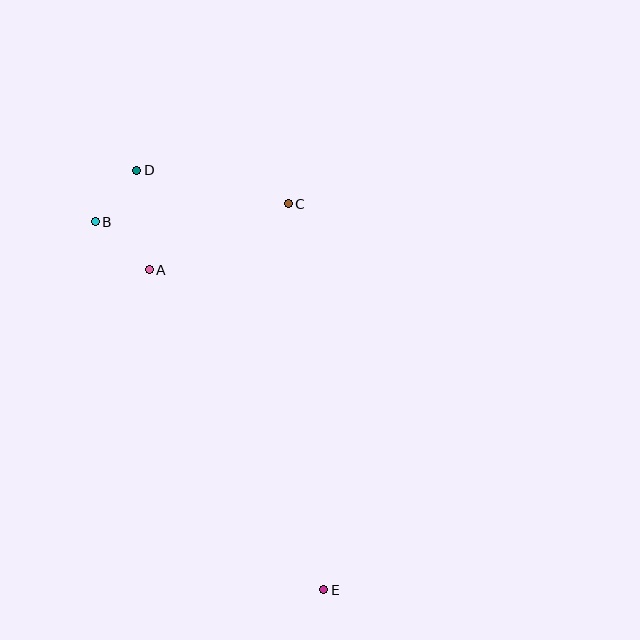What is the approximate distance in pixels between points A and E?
The distance between A and E is approximately 364 pixels.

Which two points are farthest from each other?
Points D and E are farthest from each other.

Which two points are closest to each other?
Points B and D are closest to each other.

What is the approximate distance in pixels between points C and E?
The distance between C and E is approximately 388 pixels.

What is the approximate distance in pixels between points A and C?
The distance between A and C is approximately 154 pixels.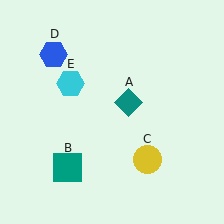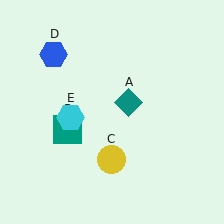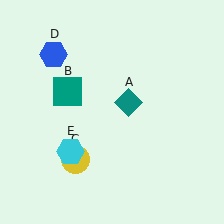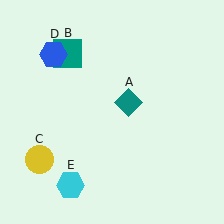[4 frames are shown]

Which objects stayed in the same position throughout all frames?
Teal diamond (object A) and blue hexagon (object D) remained stationary.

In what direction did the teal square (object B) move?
The teal square (object B) moved up.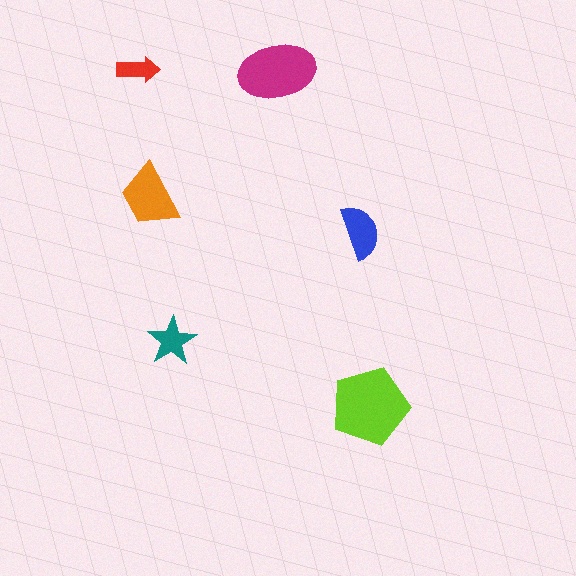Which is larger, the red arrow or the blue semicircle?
The blue semicircle.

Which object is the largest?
The lime pentagon.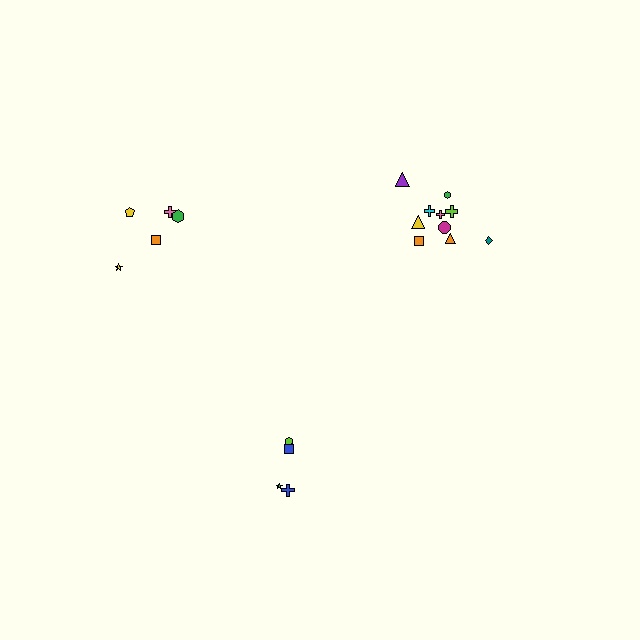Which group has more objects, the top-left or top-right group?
The top-right group.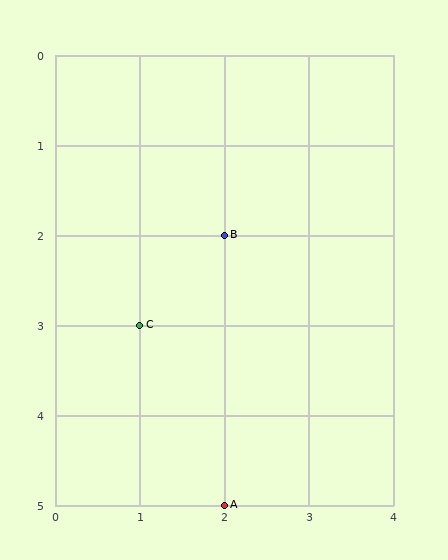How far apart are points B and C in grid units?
Points B and C are 1 column and 1 row apart (about 1.4 grid units diagonally).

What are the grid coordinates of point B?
Point B is at grid coordinates (2, 2).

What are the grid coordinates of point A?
Point A is at grid coordinates (2, 5).